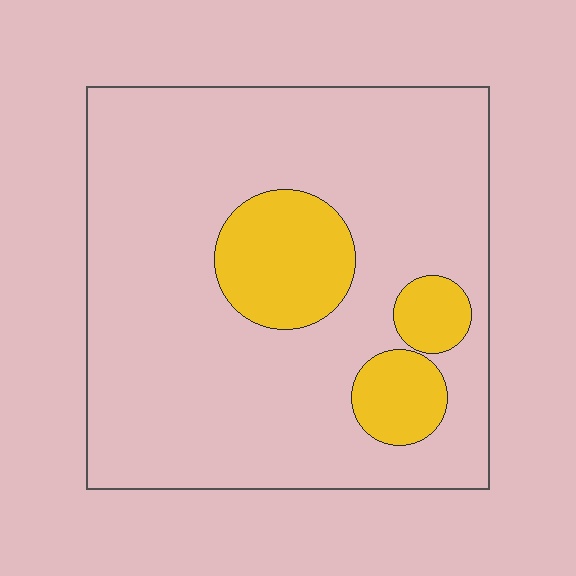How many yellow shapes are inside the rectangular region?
3.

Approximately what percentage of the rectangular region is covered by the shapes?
Approximately 15%.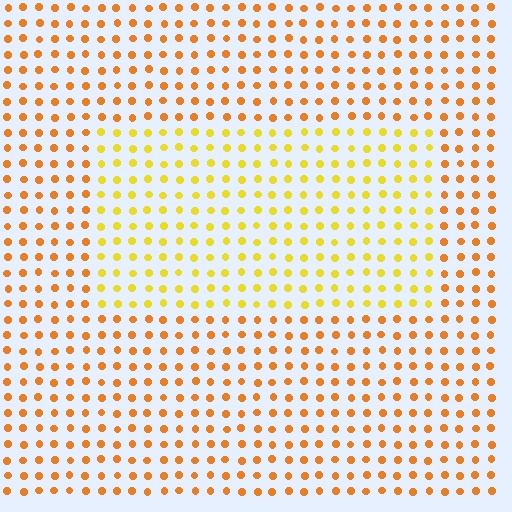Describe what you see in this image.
The image is filled with small orange elements in a uniform arrangement. A rectangle-shaped region is visible where the elements are tinted to a slightly different hue, forming a subtle color boundary.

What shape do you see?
I see a rectangle.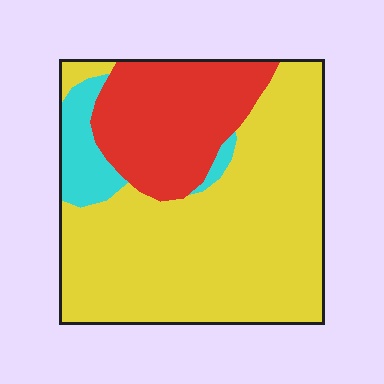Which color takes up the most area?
Yellow, at roughly 65%.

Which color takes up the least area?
Cyan, at roughly 10%.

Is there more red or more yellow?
Yellow.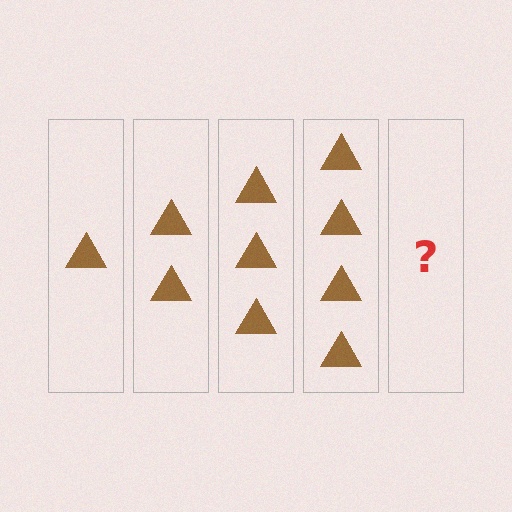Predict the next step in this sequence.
The next step is 5 triangles.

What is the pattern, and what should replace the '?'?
The pattern is that each step adds one more triangle. The '?' should be 5 triangles.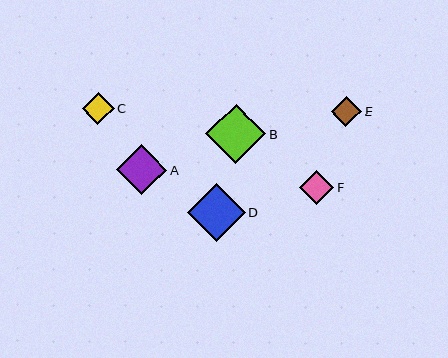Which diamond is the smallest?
Diamond E is the smallest with a size of approximately 31 pixels.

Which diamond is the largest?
Diamond B is the largest with a size of approximately 60 pixels.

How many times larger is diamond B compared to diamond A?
Diamond B is approximately 1.2 times the size of diamond A.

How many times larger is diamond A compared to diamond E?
Diamond A is approximately 1.6 times the size of diamond E.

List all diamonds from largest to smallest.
From largest to smallest: B, D, A, F, C, E.